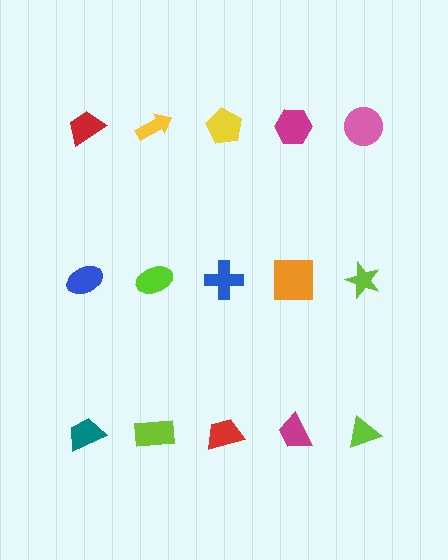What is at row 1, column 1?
A red trapezoid.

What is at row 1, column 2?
A yellow arrow.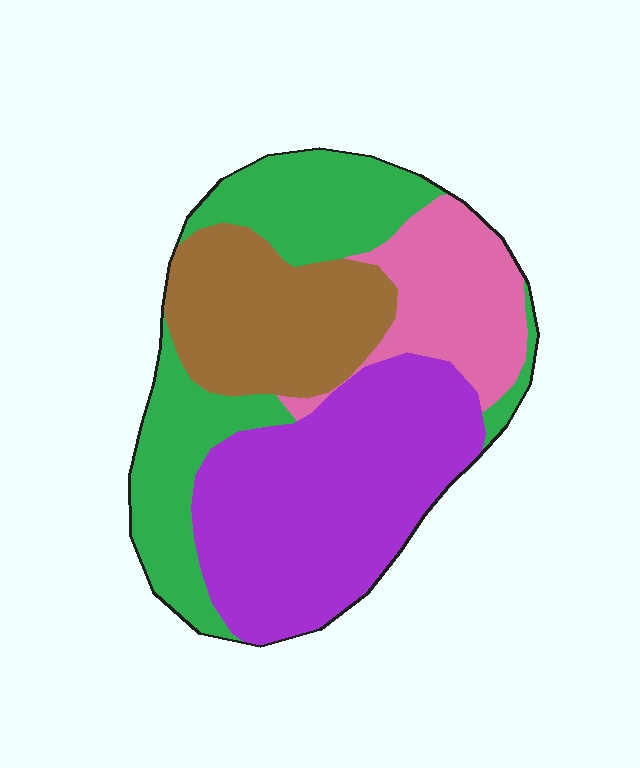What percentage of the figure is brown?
Brown takes up about one fifth (1/5) of the figure.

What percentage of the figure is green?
Green takes up between a sixth and a third of the figure.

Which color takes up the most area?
Purple, at roughly 35%.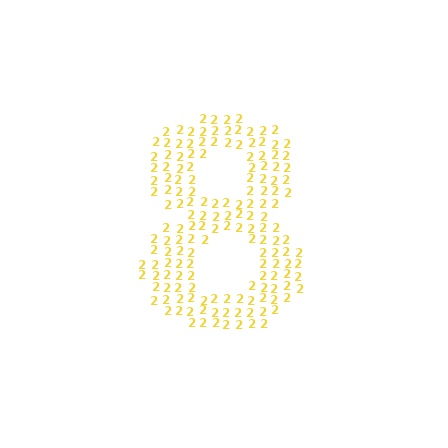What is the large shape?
The large shape is the digit 8.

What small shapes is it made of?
It is made of small digit 2's.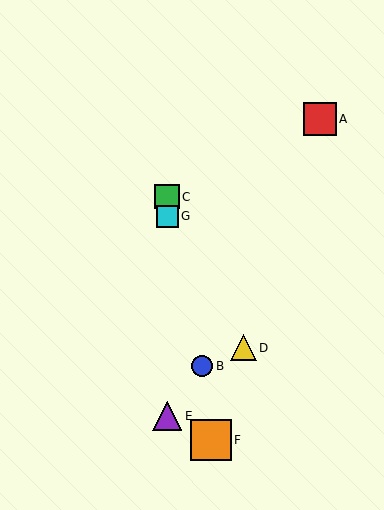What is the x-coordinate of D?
Object D is at x≈244.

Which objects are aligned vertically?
Objects C, E, G are aligned vertically.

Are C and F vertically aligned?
No, C is at x≈167 and F is at x≈211.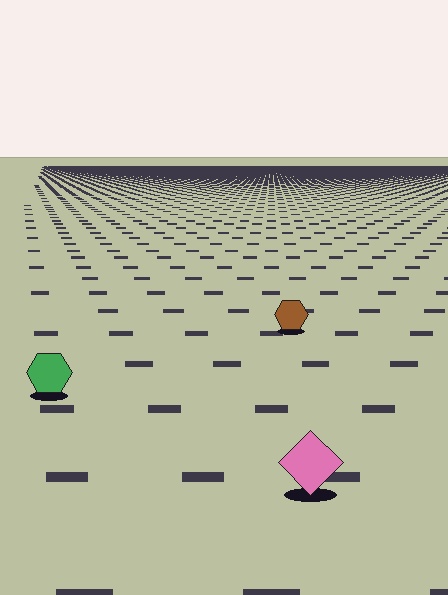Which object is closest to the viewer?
The pink diamond is closest. The texture marks near it are larger and more spread out.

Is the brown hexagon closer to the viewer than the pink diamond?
No. The pink diamond is closer — you can tell from the texture gradient: the ground texture is coarser near it.